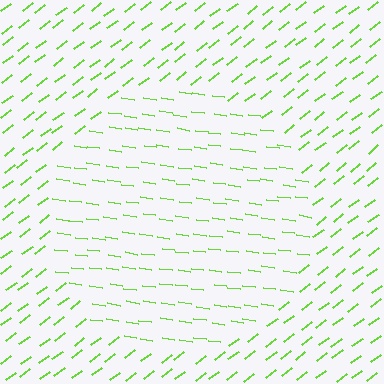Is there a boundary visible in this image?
Yes, there is a texture boundary formed by a change in line orientation.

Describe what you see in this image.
The image is filled with small lime line segments. A circle region in the image has lines oriented differently from the surrounding lines, creating a visible texture boundary.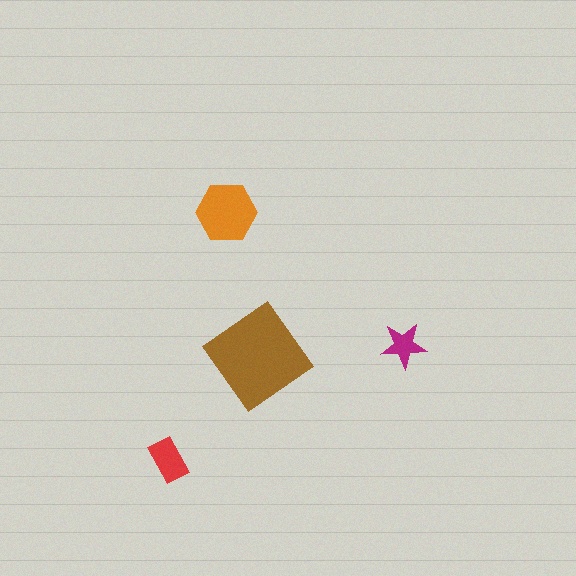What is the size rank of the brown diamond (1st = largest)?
1st.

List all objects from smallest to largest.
The magenta star, the red rectangle, the orange hexagon, the brown diamond.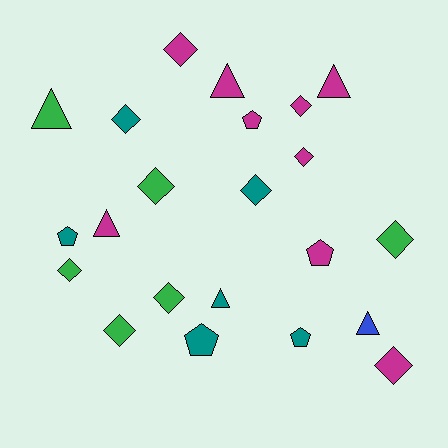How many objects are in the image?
There are 22 objects.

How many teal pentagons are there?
There are 3 teal pentagons.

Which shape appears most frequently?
Diamond, with 11 objects.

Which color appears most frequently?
Magenta, with 9 objects.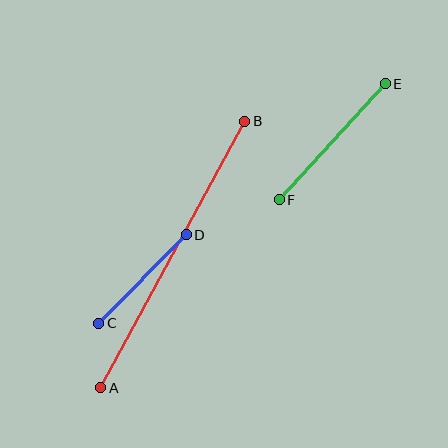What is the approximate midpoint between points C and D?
The midpoint is at approximately (142, 279) pixels.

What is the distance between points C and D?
The distance is approximately 124 pixels.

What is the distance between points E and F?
The distance is approximately 157 pixels.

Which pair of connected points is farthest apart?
Points A and B are farthest apart.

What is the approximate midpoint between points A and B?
The midpoint is at approximately (173, 254) pixels.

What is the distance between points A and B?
The distance is approximately 303 pixels.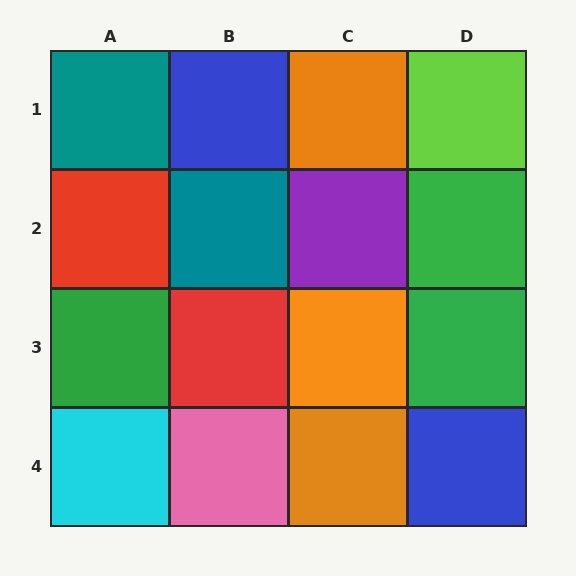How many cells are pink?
1 cell is pink.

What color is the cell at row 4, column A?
Cyan.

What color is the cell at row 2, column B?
Teal.